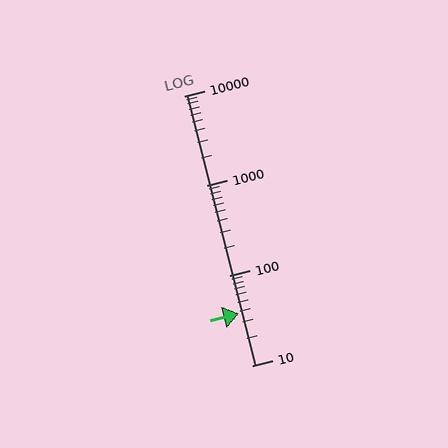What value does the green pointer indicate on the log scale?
The pointer indicates approximately 38.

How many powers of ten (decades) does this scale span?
The scale spans 3 decades, from 10 to 10000.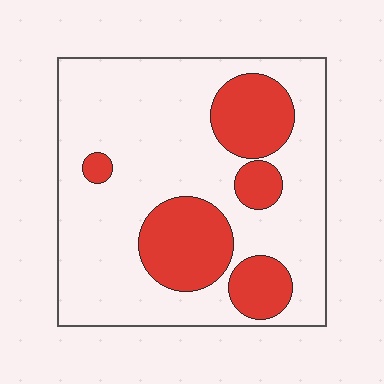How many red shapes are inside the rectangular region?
5.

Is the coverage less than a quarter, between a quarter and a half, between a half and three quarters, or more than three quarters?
Between a quarter and a half.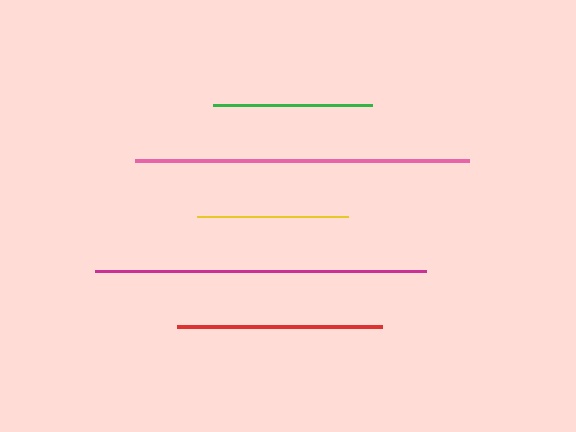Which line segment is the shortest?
The yellow line is the shortest at approximately 152 pixels.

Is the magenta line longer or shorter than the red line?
The magenta line is longer than the red line.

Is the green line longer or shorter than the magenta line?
The magenta line is longer than the green line.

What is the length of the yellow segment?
The yellow segment is approximately 152 pixels long.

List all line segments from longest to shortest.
From longest to shortest: pink, magenta, red, green, yellow.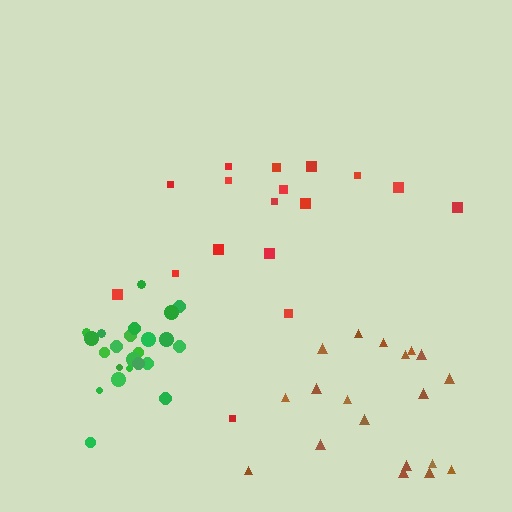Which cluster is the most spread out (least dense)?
Red.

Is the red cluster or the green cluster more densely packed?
Green.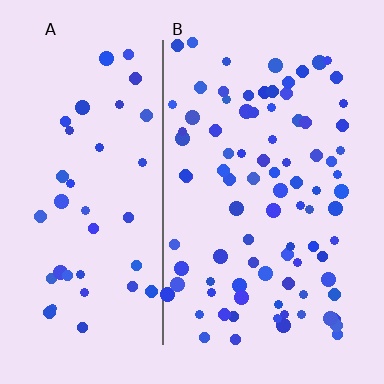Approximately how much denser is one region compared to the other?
Approximately 2.1× — region B over region A.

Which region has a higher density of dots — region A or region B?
B (the right).